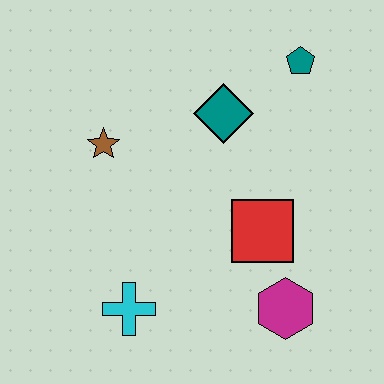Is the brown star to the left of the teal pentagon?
Yes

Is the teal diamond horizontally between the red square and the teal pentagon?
No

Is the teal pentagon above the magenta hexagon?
Yes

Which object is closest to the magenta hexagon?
The red square is closest to the magenta hexagon.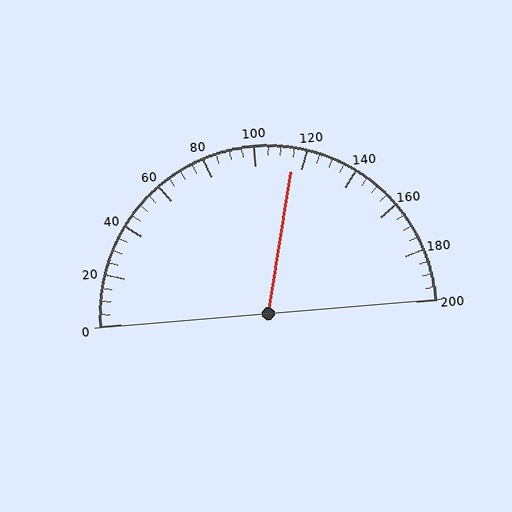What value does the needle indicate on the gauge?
The needle indicates approximately 115.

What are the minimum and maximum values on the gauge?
The gauge ranges from 0 to 200.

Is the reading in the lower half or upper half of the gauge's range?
The reading is in the upper half of the range (0 to 200).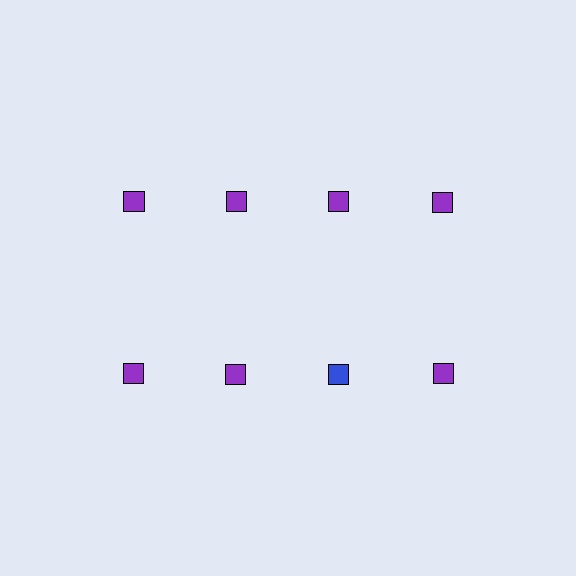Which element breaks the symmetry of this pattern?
The blue square in the second row, center column breaks the symmetry. All other shapes are purple squares.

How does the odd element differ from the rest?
It has a different color: blue instead of purple.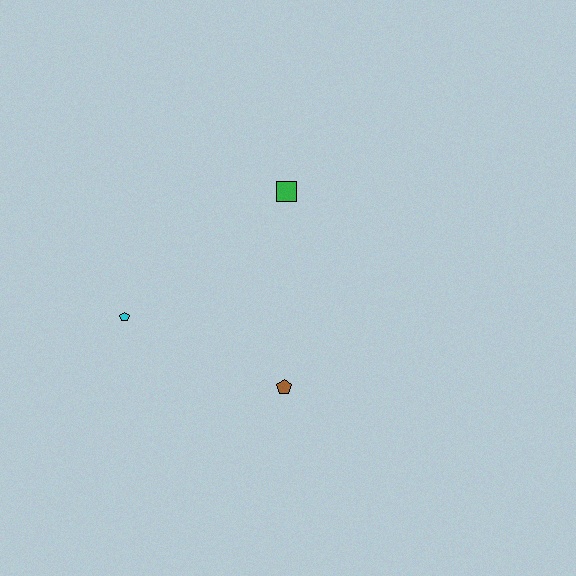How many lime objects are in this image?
There are no lime objects.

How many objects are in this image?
There are 3 objects.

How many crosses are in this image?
There are no crosses.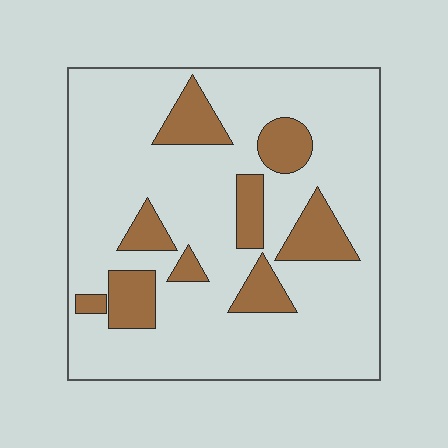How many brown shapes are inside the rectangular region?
9.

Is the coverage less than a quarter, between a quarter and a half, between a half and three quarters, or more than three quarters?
Less than a quarter.